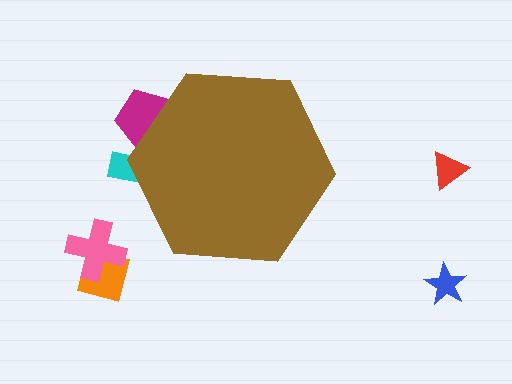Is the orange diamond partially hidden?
No, the orange diamond is fully visible.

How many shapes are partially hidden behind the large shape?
2 shapes are partially hidden.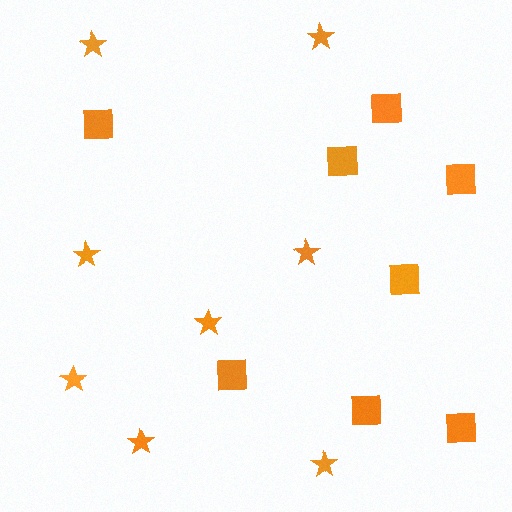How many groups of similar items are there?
There are 2 groups: one group of stars (8) and one group of squares (8).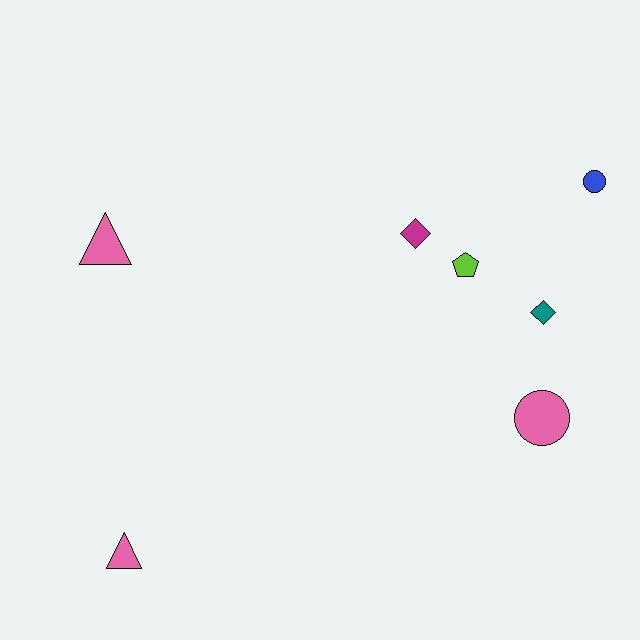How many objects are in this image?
There are 7 objects.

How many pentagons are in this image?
There is 1 pentagon.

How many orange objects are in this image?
There are no orange objects.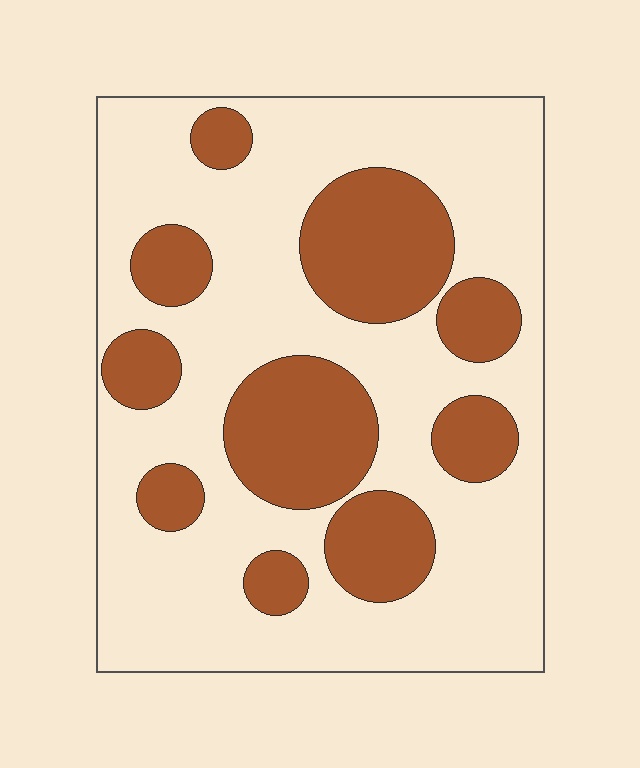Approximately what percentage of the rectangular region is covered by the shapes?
Approximately 30%.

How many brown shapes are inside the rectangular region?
10.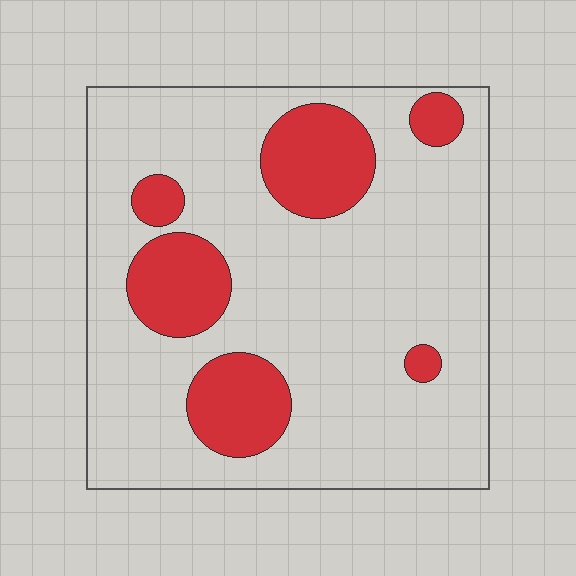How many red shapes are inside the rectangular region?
6.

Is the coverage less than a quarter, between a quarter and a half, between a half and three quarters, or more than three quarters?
Less than a quarter.